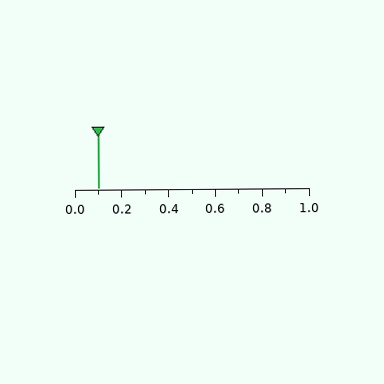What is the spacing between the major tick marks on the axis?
The major ticks are spaced 0.2 apart.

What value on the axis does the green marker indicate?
The marker indicates approximately 0.1.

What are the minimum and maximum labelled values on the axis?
The axis runs from 0.0 to 1.0.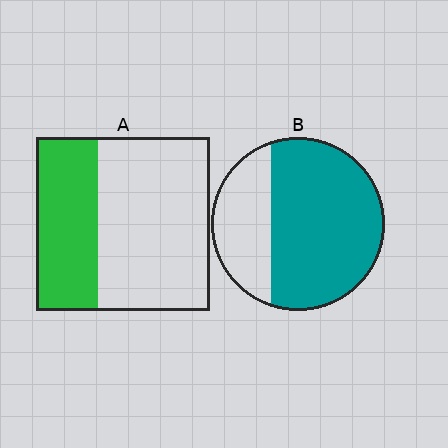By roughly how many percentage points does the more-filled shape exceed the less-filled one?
By roughly 35 percentage points (B over A).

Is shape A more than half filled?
No.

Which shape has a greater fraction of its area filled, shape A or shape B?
Shape B.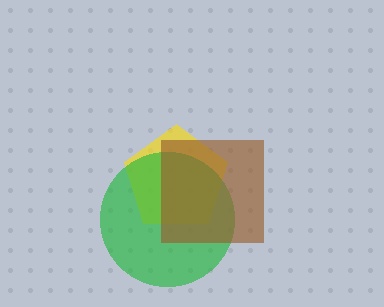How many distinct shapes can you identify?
There are 3 distinct shapes: a yellow pentagon, a green circle, a brown square.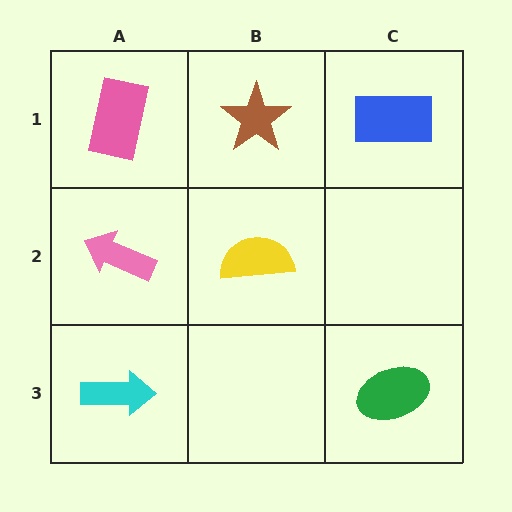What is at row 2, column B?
A yellow semicircle.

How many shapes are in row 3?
2 shapes.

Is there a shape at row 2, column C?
No, that cell is empty.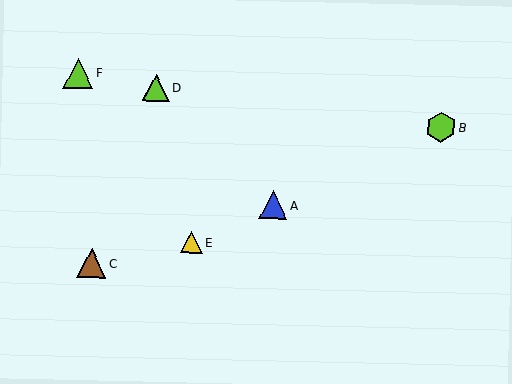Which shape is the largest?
The lime hexagon (labeled B) is the largest.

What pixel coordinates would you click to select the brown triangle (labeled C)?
Click at (92, 263) to select the brown triangle C.